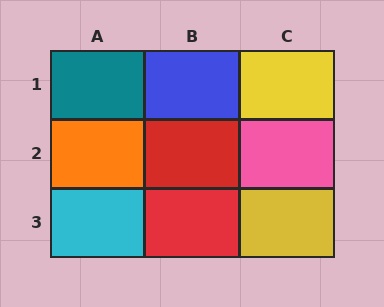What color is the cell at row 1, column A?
Teal.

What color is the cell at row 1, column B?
Blue.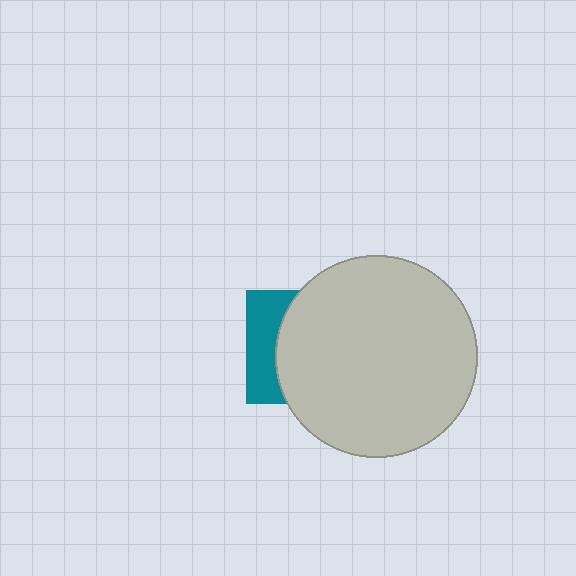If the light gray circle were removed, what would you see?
You would see the complete teal square.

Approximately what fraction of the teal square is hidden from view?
Roughly 69% of the teal square is hidden behind the light gray circle.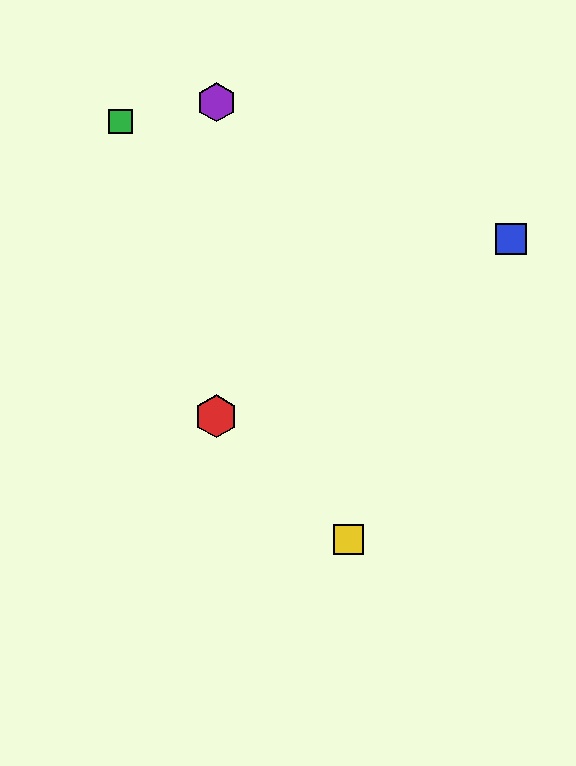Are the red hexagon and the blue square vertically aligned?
No, the red hexagon is at x≈216 and the blue square is at x≈511.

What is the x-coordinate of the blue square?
The blue square is at x≈511.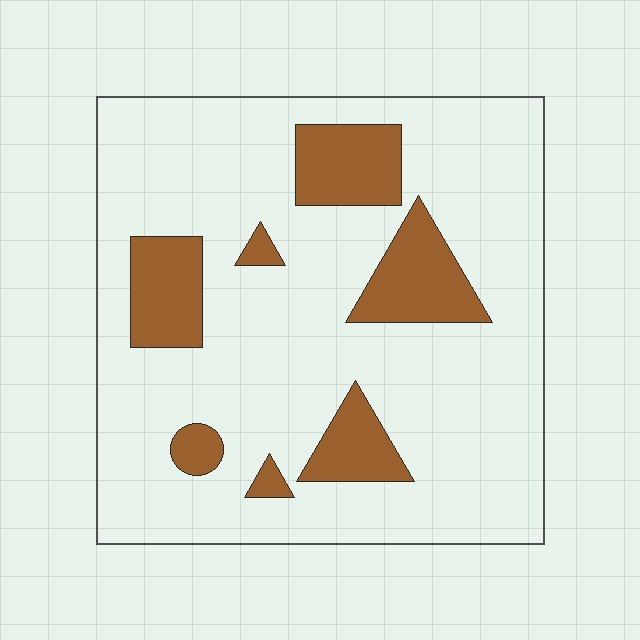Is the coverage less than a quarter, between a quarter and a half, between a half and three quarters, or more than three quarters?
Less than a quarter.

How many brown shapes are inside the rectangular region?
7.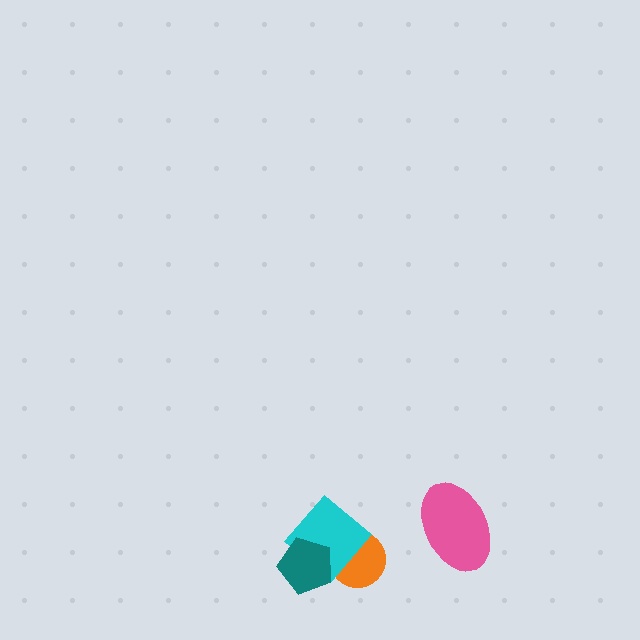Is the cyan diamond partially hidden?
Yes, it is partially covered by another shape.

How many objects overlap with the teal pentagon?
2 objects overlap with the teal pentagon.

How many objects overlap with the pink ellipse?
0 objects overlap with the pink ellipse.